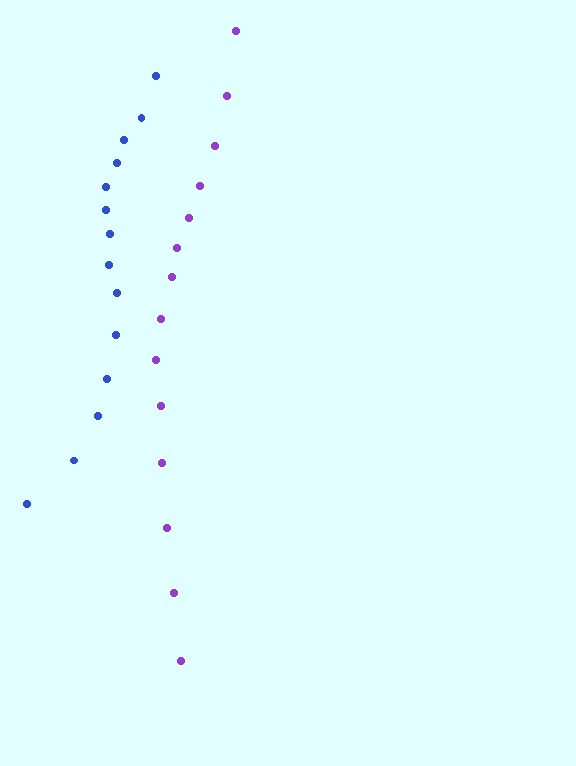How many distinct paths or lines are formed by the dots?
There are 2 distinct paths.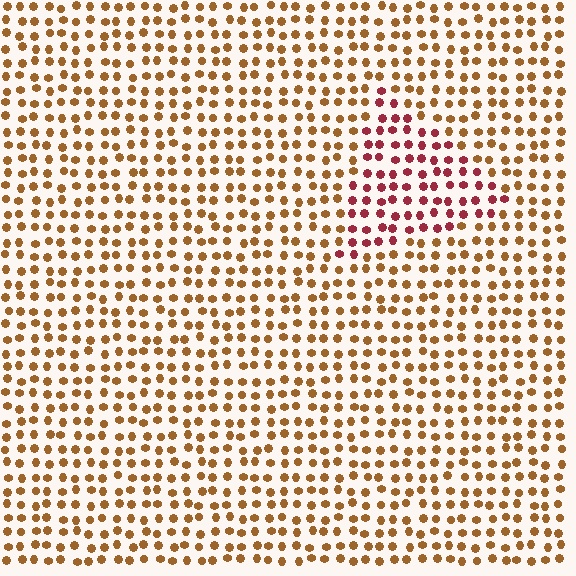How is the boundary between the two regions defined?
The boundary is defined purely by a slight shift in hue (about 43 degrees). Spacing, size, and orientation are identical on both sides.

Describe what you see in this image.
The image is filled with small brown elements in a uniform arrangement. A triangle-shaped region is visible where the elements are tinted to a slightly different hue, forming a subtle color boundary.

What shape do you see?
I see a triangle.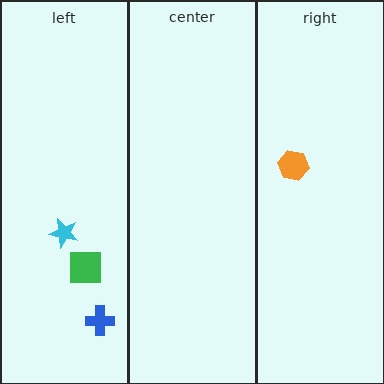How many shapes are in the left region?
3.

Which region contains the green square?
The left region.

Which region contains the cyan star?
The left region.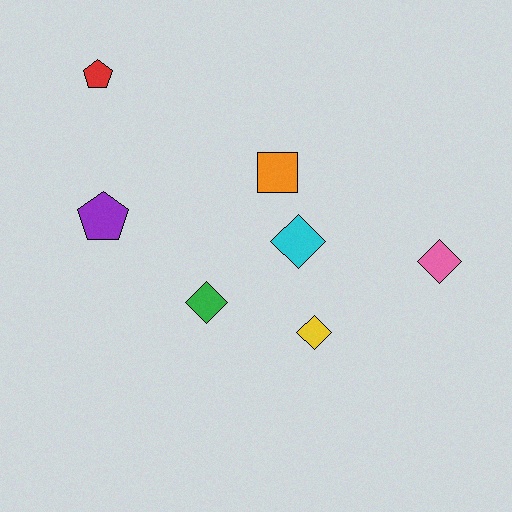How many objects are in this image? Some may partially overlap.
There are 7 objects.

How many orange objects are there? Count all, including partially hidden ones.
There is 1 orange object.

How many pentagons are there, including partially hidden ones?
There are 2 pentagons.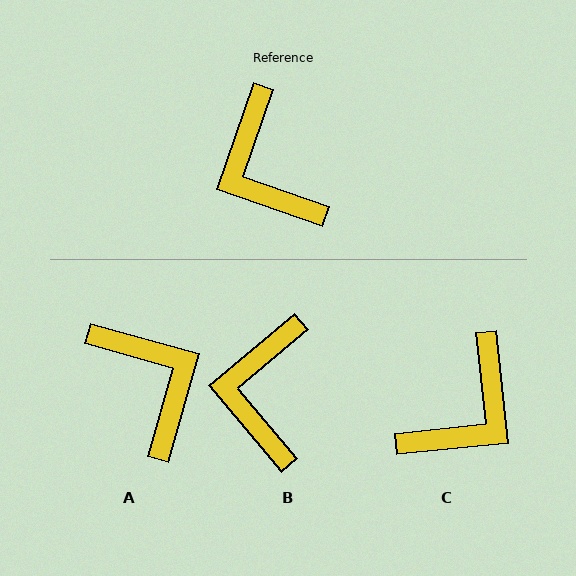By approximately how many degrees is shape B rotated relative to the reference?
Approximately 31 degrees clockwise.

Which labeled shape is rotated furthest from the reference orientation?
A, about 177 degrees away.